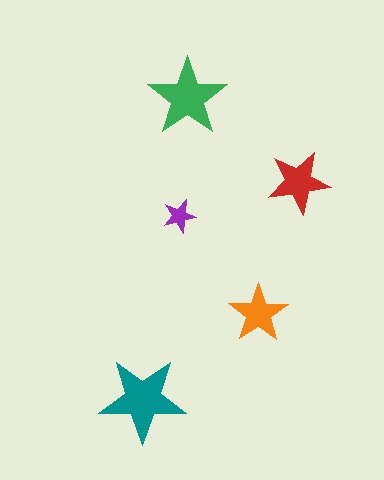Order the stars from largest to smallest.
the teal one, the green one, the red one, the orange one, the purple one.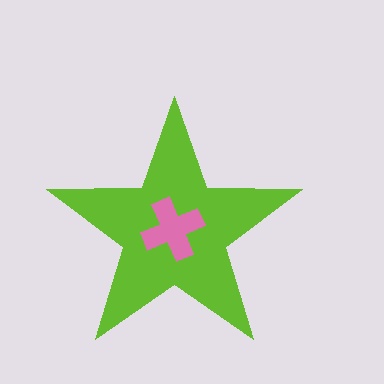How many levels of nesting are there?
2.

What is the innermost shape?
The pink cross.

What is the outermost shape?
The lime star.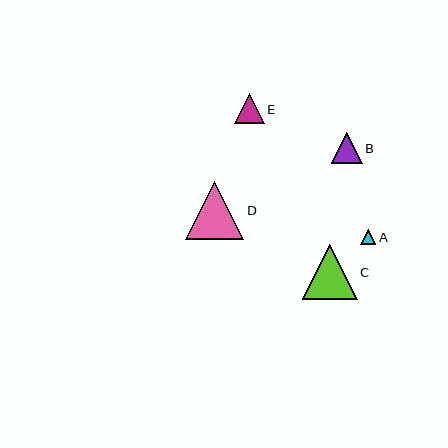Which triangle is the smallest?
Triangle A is the smallest with a size of approximately 15 pixels.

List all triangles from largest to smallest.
From largest to smallest: D, C, B, E, A.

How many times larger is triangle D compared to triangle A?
Triangle D is approximately 3.8 times the size of triangle A.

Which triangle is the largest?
Triangle D is the largest with a size of approximately 58 pixels.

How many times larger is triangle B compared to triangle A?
Triangle B is approximately 2.0 times the size of triangle A.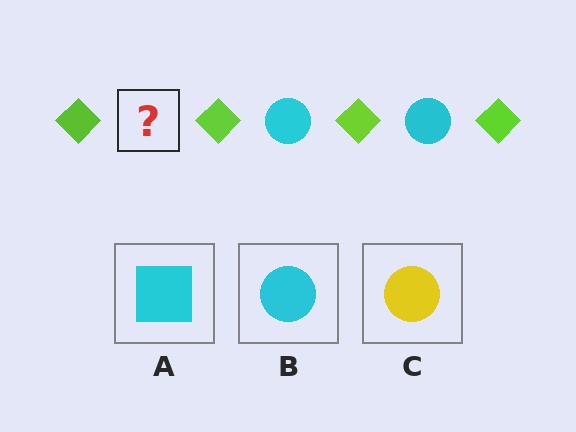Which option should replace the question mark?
Option B.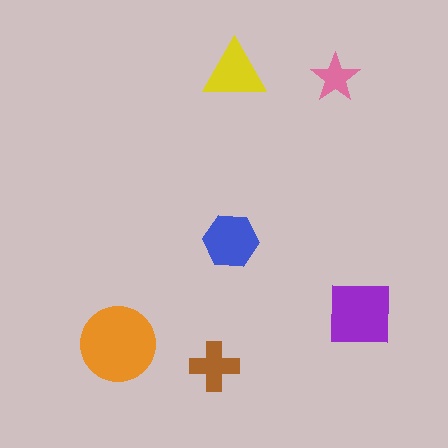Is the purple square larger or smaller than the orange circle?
Smaller.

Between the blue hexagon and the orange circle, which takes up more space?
The orange circle.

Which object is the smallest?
The pink star.